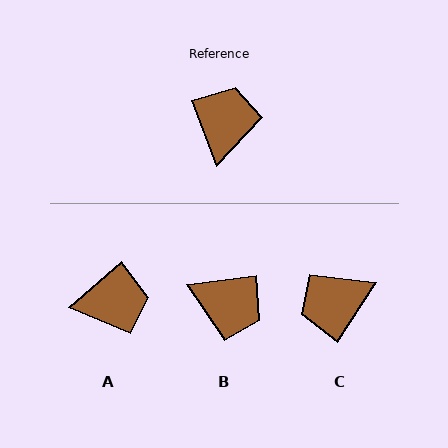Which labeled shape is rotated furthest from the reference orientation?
C, about 126 degrees away.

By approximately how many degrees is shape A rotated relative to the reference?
Approximately 69 degrees clockwise.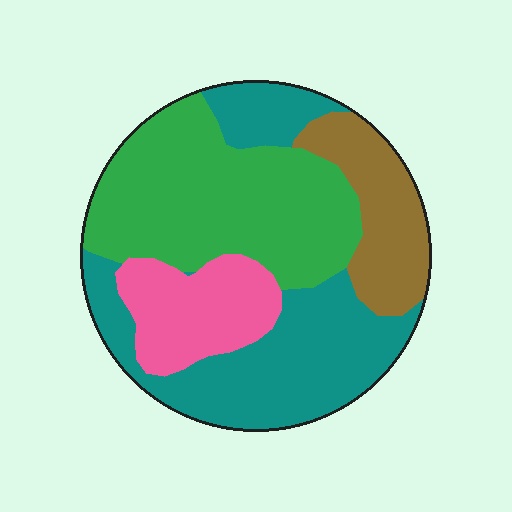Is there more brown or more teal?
Teal.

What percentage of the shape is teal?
Teal covers roughly 35% of the shape.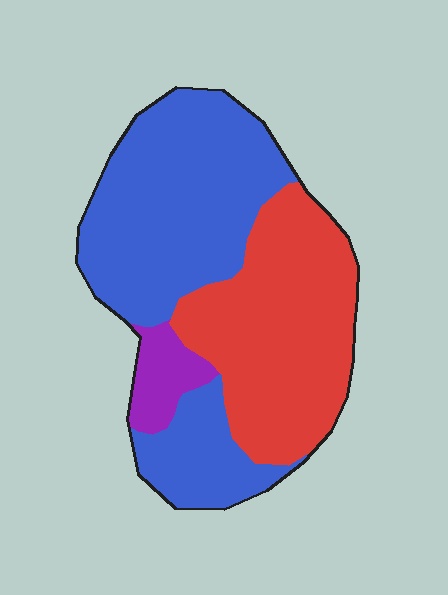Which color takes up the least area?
Purple, at roughly 5%.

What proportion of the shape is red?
Red takes up between a third and a half of the shape.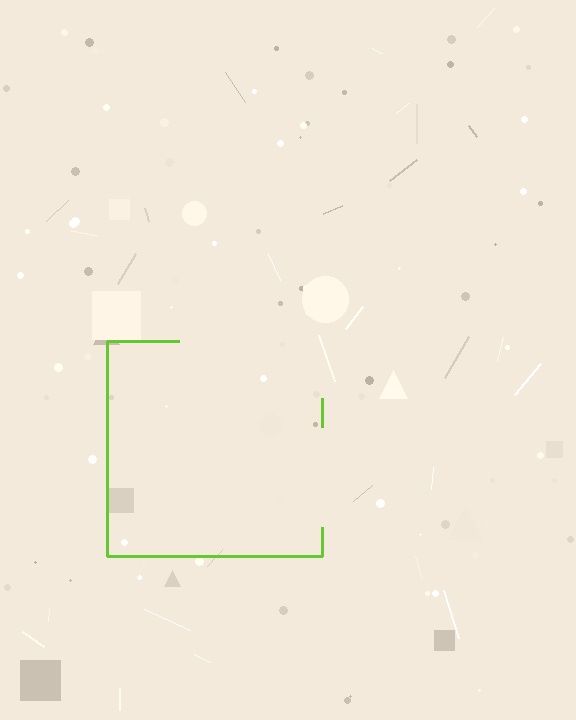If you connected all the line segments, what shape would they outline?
They would outline a square.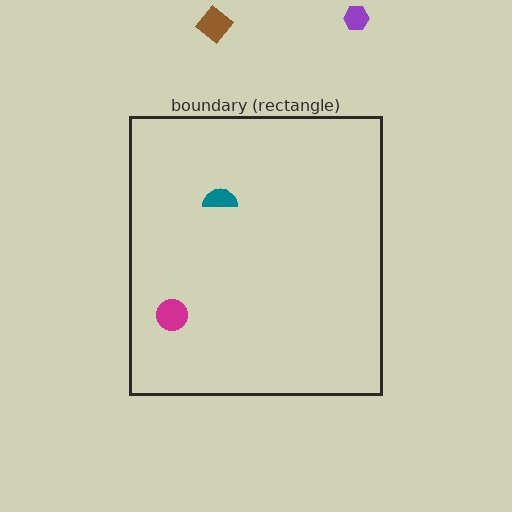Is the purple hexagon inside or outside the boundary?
Outside.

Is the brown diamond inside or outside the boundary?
Outside.